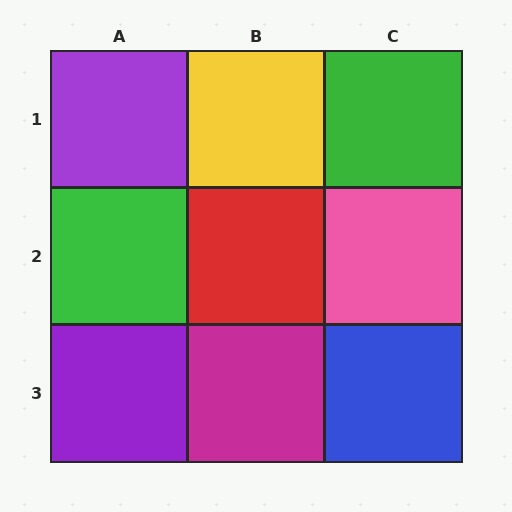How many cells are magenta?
1 cell is magenta.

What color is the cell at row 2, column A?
Green.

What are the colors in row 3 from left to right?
Purple, magenta, blue.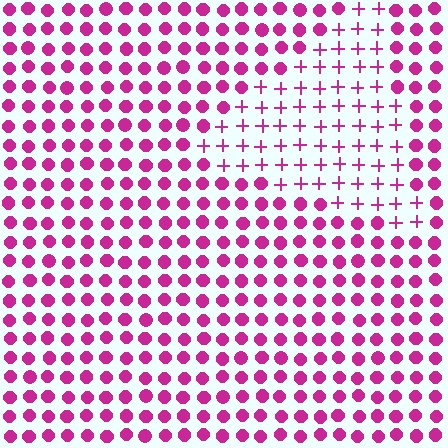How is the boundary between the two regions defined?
The boundary is defined by a change in element shape: plus signs inside vs. circles outside. All elements share the same color and spacing.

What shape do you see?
I see a triangle.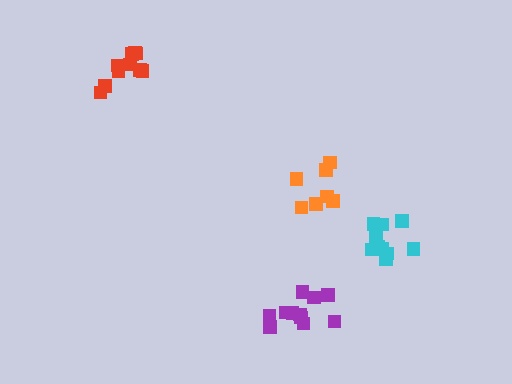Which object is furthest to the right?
The cyan cluster is rightmost.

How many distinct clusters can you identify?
There are 4 distinct clusters.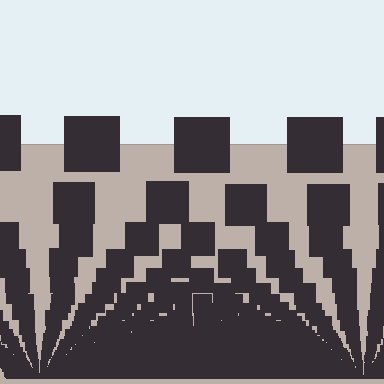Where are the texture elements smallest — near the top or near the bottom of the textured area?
Near the bottom.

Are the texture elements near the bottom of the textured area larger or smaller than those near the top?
Smaller. The gradient is inverted — elements near the bottom are smaller and denser.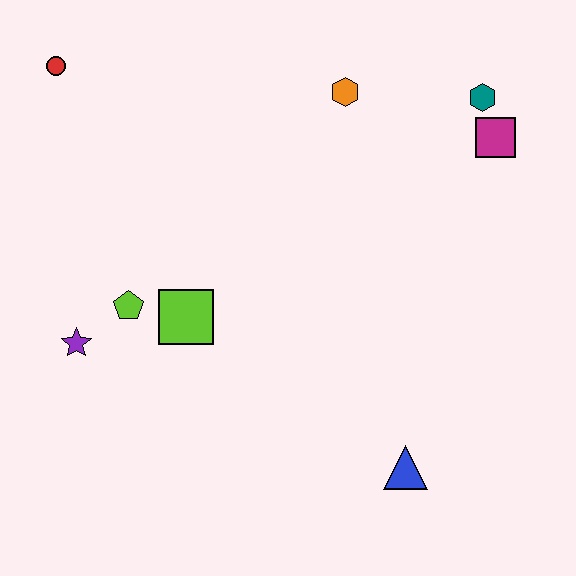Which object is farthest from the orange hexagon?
The blue triangle is farthest from the orange hexagon.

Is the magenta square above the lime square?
Yes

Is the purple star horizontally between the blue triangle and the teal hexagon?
No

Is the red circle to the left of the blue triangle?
Yes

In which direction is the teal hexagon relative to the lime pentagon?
The teal hexagon is to the right of the lime pentagon.